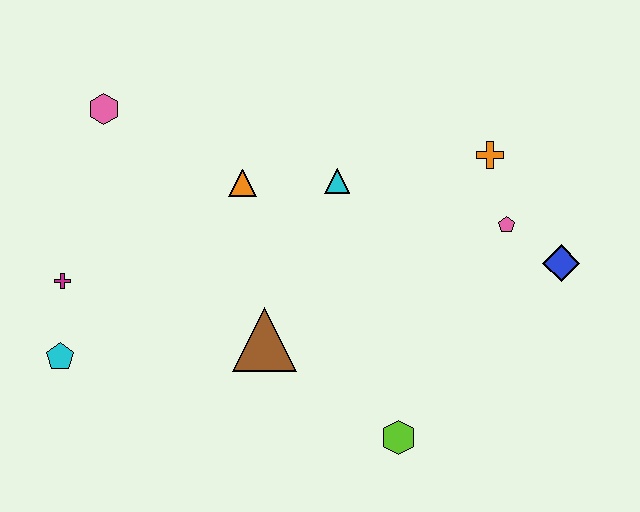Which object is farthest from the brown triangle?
The blue diamond is farthest from the brown triangle.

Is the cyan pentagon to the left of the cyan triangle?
Yes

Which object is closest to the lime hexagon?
The brown triangle is closest to the lime hexagon.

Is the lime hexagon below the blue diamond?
Yes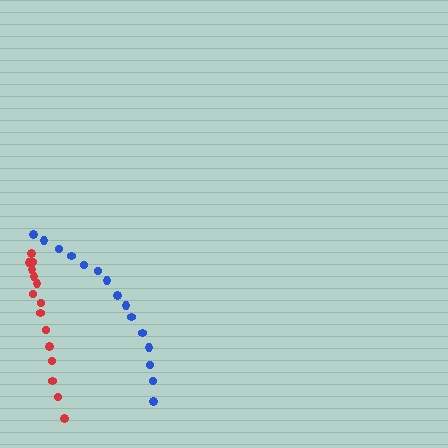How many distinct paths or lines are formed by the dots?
There are 2 distinct paths.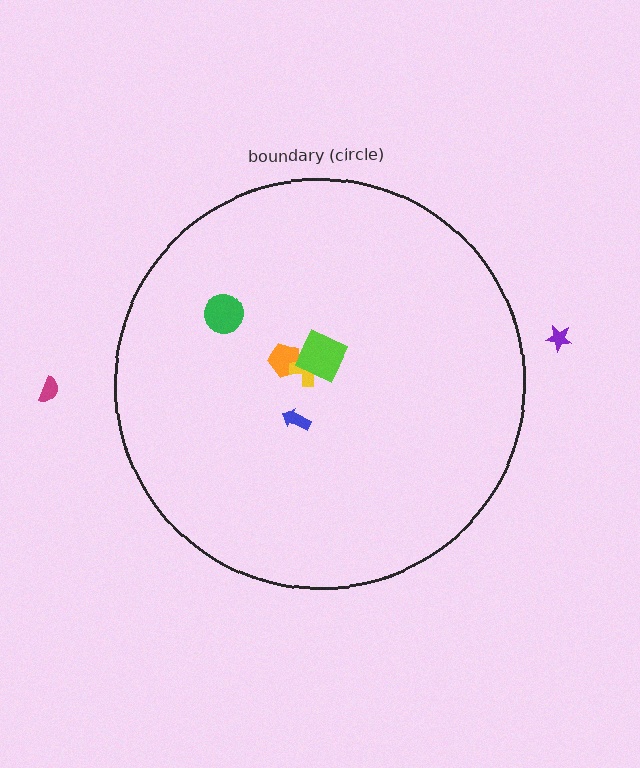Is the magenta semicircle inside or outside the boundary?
Outside.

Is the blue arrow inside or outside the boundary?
Inside.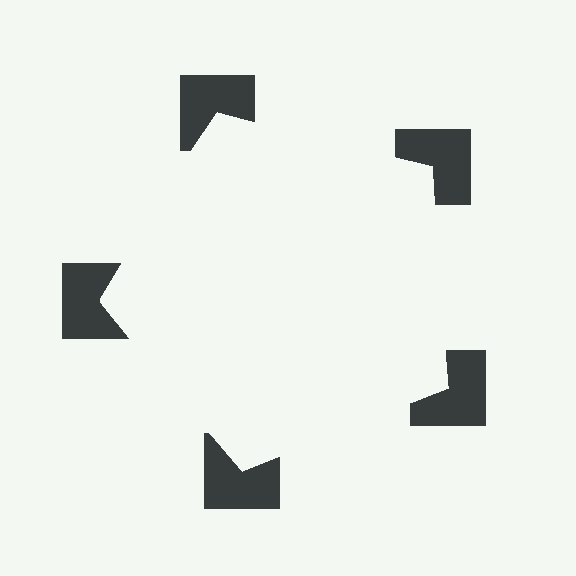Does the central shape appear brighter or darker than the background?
It typically appears slightly brighter than the background, even though no actual brightness change is drawn.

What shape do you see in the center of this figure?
An illusory pentagon — its edges are inferred from the aligned wedge cuts in the notched squares, not physically drawn.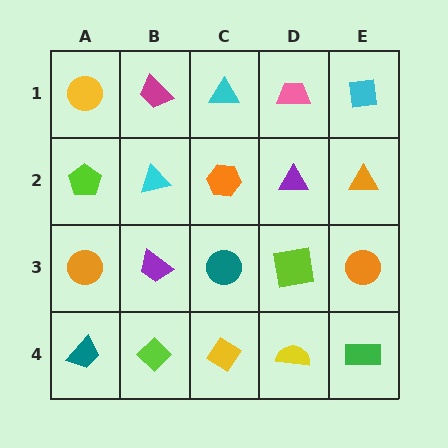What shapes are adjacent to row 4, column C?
A teal circle (row 3, column C), a lime diamond (row 4, column B), a yellow semicircle (row 4, column D).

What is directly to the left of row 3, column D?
A teal circle.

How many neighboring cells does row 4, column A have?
2.